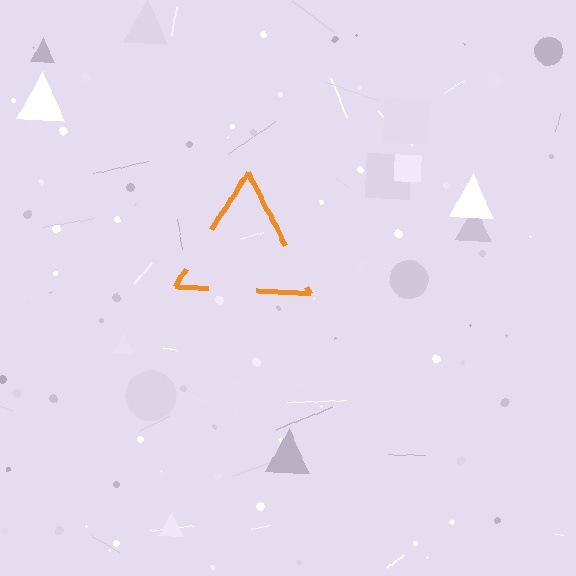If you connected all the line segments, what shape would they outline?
They would outline a triangle.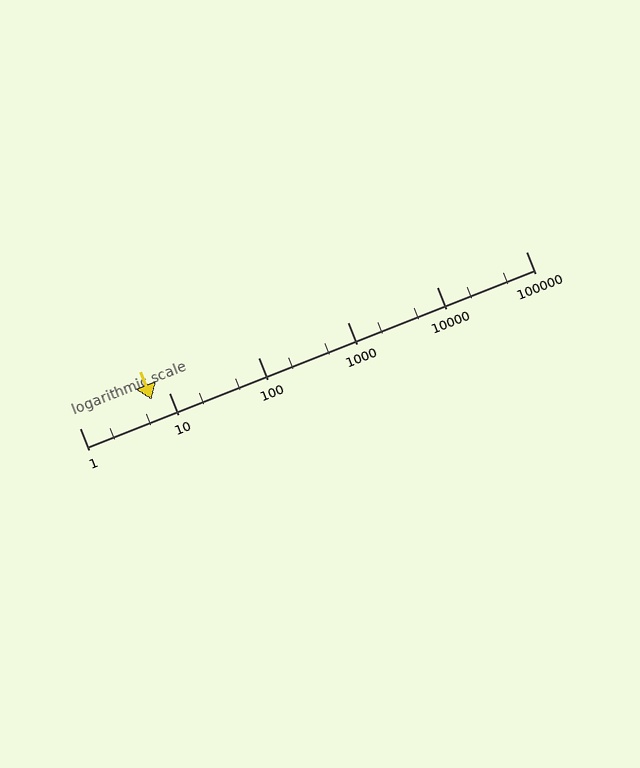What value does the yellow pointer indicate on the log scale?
The pointer indicates approximately 6.4.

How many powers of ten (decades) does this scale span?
The scale spans 5 decades, from 1 to 100000.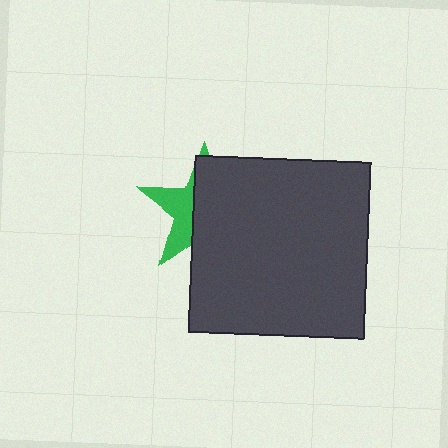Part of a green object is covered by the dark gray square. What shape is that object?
It is a star.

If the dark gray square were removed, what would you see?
You would see the complete green star.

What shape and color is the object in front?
The object in front is a dark gray square.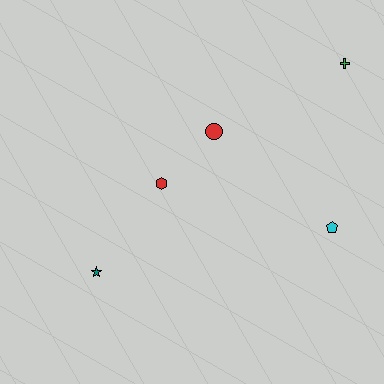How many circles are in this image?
There is 1 circle.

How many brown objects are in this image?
There are no brown objects.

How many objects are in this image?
There are 5 objects.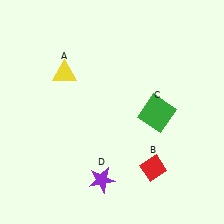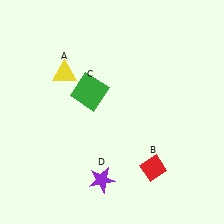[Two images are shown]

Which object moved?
The green square (C) moved left.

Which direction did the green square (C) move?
The green square (C) moved left.